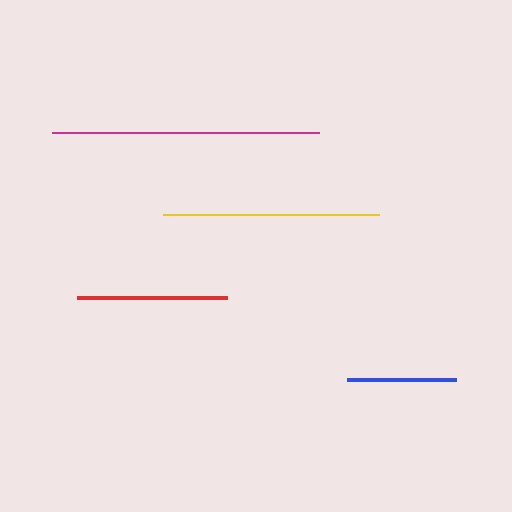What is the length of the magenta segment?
The magenta segment is approximately 267 pixels long.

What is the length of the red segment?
The red segment is approximately 149 pixels long.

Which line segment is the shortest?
The blue line is the shortest at approximately 109 pixels.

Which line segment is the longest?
The magenta line is the longest at approximately 267 pixels.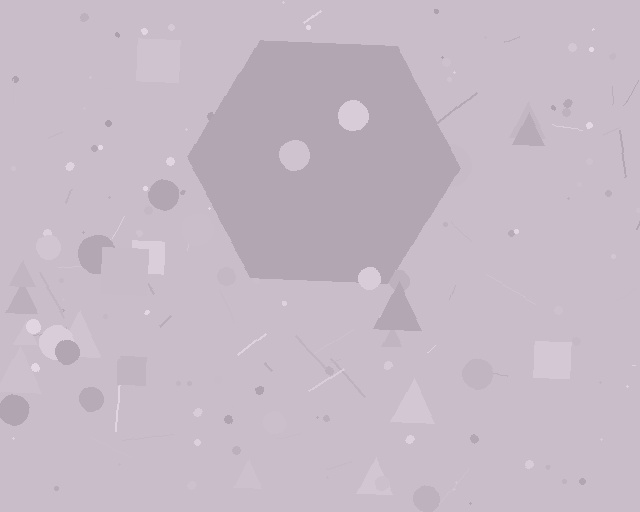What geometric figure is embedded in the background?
A hexagon is embedded in the background.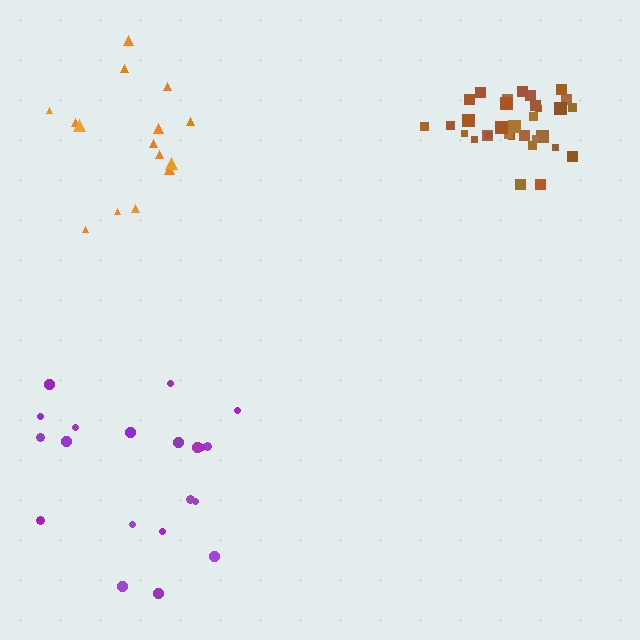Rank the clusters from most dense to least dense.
brown, purple, orange.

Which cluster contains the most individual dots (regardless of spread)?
Brown (32).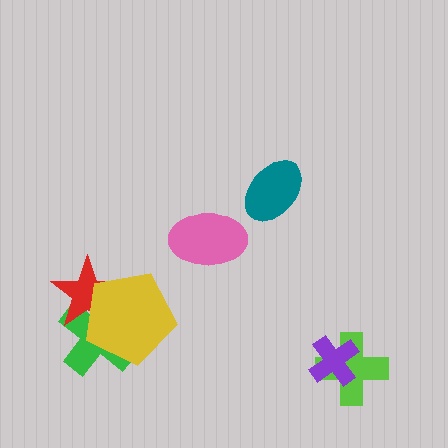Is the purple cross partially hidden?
No, no other shape covers it.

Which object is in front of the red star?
The yellow pentagon is in front of the red star.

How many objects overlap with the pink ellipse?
0 objects overlap with the pink ellipse.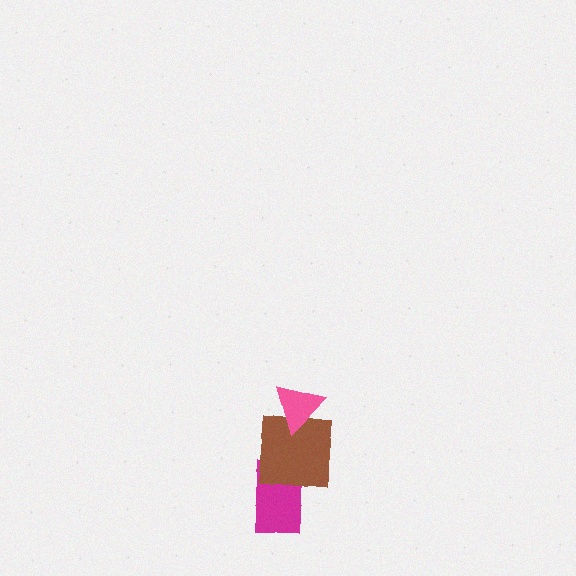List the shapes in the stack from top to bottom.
From top to bottom: the pink triangle, the brown square, the magenta rectangle.